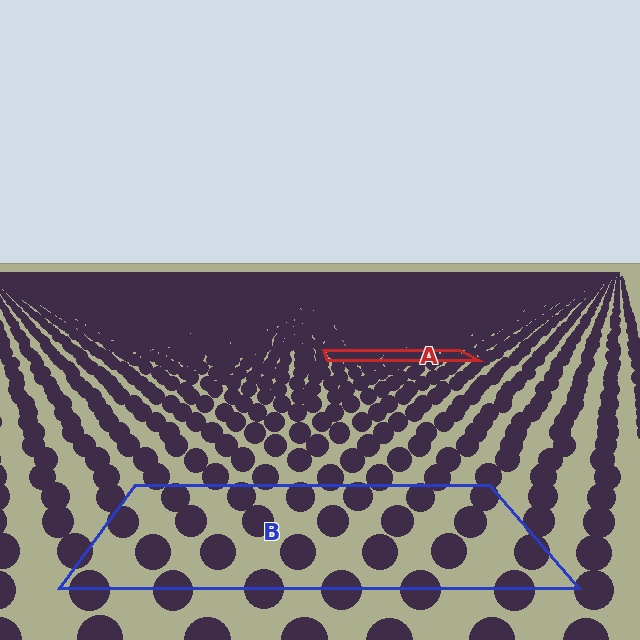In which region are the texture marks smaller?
The texture marks are smaller in region A, because it is farther away.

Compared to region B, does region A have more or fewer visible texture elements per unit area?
Region A has more texture elements per unit area — they are packed more densely because it is farther away.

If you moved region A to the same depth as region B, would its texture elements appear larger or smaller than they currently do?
They would appear larger. At a closer depth, the same texture elements are projected at a bigger on-screen size.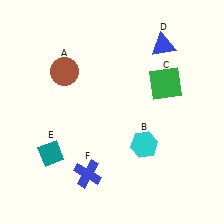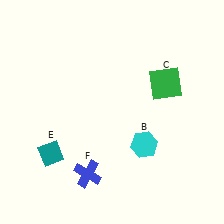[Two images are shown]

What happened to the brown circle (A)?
The brown circle (A) was removed in Image 2. It was in the top-left area of Image 1.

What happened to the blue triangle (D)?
The blue triangle (D) was removed in Image 2. It was in the top-right area of Image 1.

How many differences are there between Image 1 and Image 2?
There are 2 differences between the two images.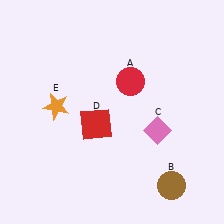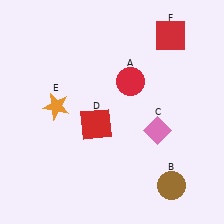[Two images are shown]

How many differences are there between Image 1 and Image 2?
There is 1 difference between the two images.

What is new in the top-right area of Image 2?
A red square (F) was added in the top-right area of Image 2.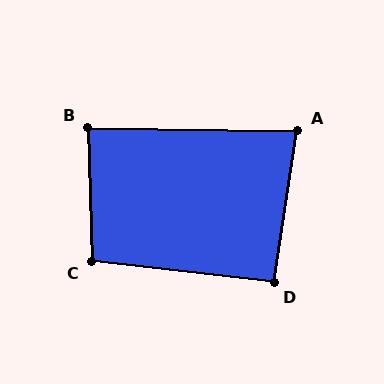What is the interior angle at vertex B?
Approximately 88 degrees (approximately right).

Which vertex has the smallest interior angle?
A, at approximately 82 degrees.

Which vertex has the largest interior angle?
C, at approximately 98 degrees.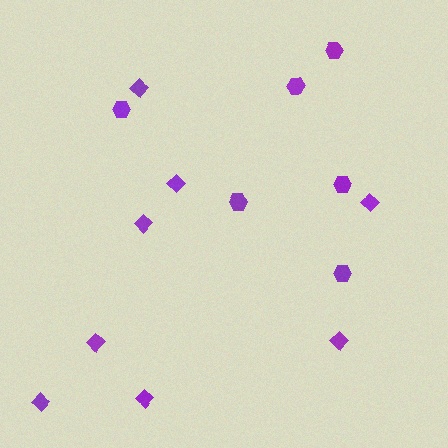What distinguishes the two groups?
There are 2 groups: one group of hexagons (6) and one group of diamonds (8).